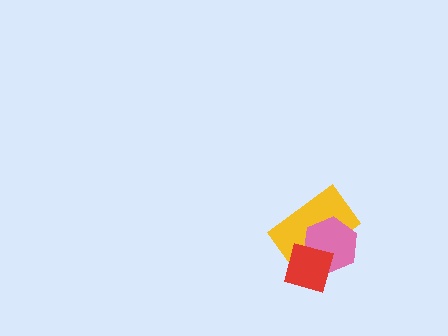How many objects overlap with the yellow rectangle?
2 objects overlap with the yellow rectangle.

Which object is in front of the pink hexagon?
The red diamond is in front of the pink hexagon.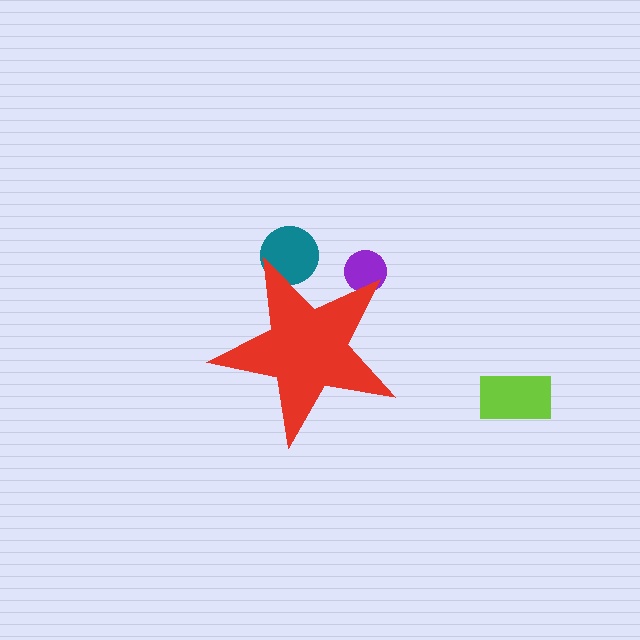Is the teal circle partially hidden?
Yes, the teal circle is partially hidden behind the red star.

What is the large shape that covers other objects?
A red star.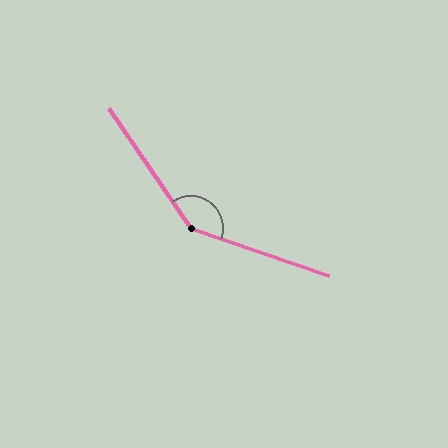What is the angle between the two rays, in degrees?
Approximately 143 degrees.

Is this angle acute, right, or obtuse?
It is obtuse.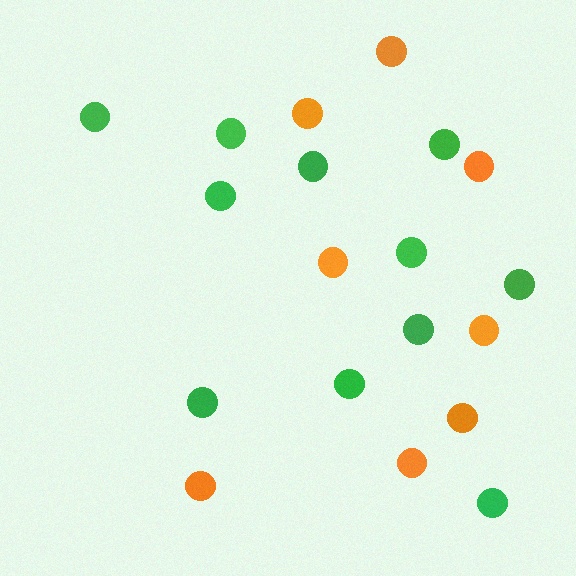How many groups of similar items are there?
There are 2 groups: one group of orange circles (8) and one group of green circles (11).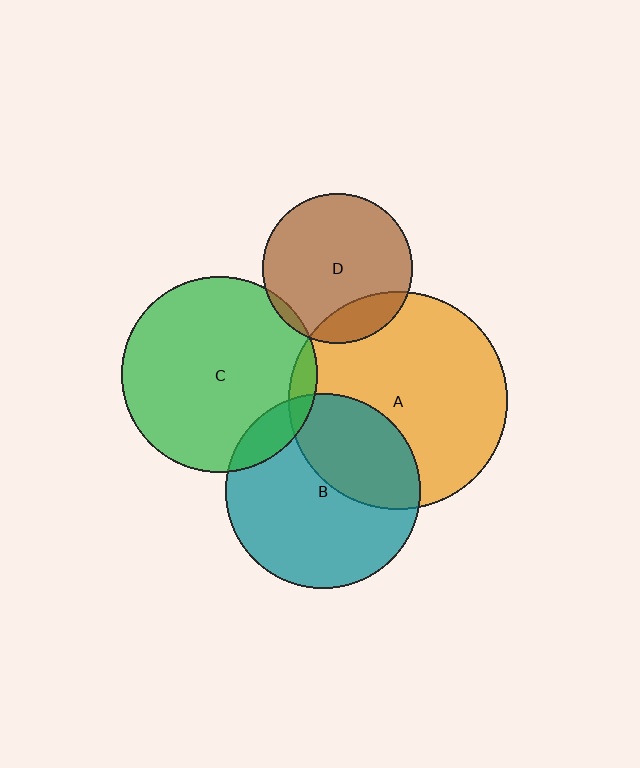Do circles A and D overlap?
Yes.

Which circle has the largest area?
Circle A (orange).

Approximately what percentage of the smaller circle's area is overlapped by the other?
Approximately 15%.